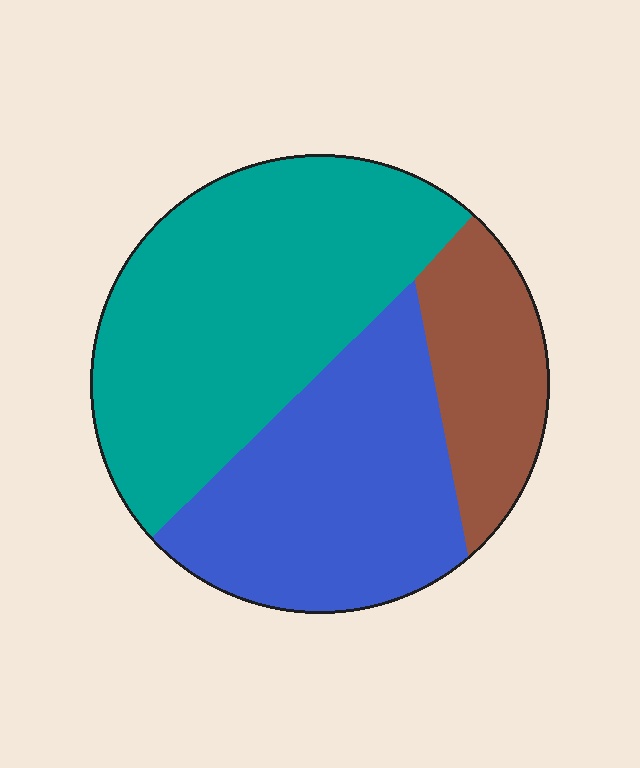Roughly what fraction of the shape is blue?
Blue covers 35% of the shape.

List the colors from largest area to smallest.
From largest to smallest: teal, blue, brown.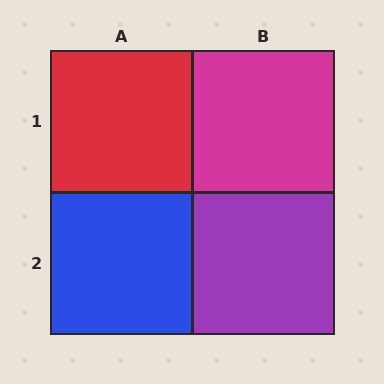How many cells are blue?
1 cell is blue.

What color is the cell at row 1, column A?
Red.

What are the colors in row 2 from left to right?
Blue, purple.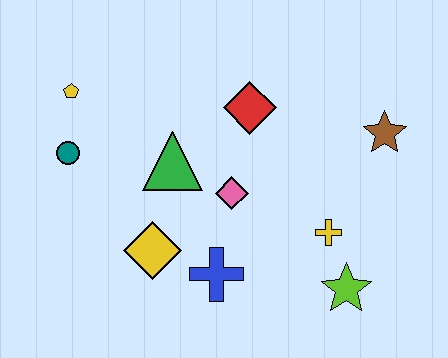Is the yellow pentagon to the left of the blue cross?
Yes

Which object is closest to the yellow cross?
The lime star is closest to the yellow cross.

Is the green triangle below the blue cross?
No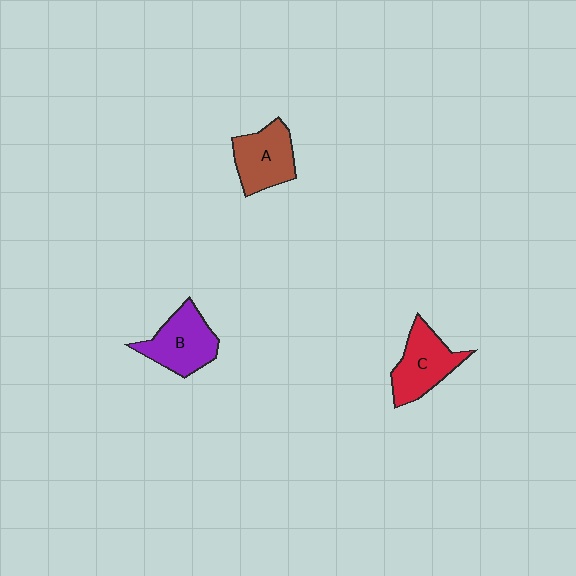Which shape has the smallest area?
Shape A (brown).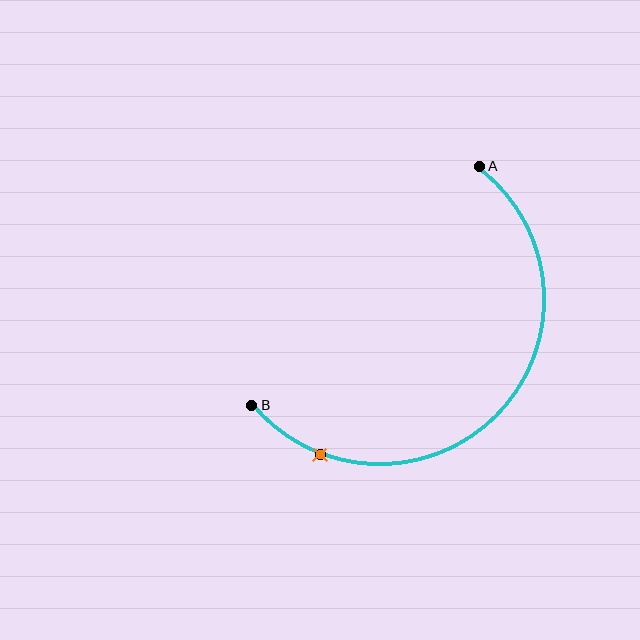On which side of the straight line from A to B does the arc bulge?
The arc bulges below and to the right of the straight line connecting A and B.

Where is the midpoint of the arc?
The arc midpoint is the point on the curve farthest from the straight line joining A and B. It sits below and to the right of that line.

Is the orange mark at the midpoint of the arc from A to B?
No. The orange mark lies on the arc but is closer to endpoint B. The arc midpoint would be at the point on the curve equidistant along the arc from both A and B.